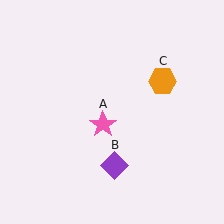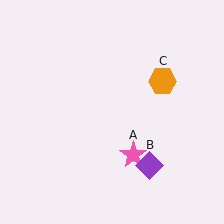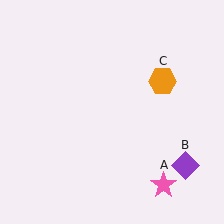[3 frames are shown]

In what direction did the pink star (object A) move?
The pink star (object A) moved down and to the right.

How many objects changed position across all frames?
2 objects changed position: pink star (object A), purple diamond (object B).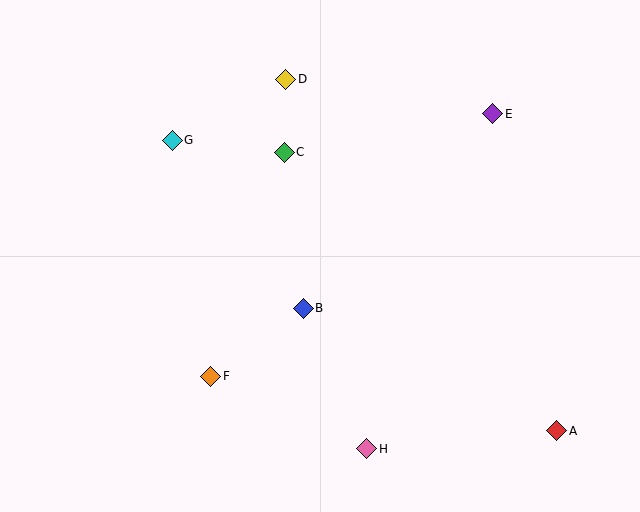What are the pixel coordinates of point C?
Point C is at (284, 152).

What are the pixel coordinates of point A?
Point A is at (557, 431).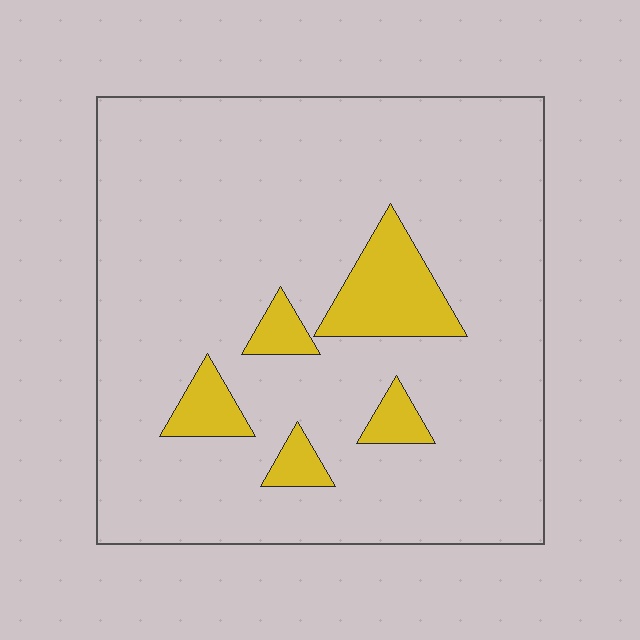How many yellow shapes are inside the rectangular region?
5.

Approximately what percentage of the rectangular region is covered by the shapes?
Approximately 10%.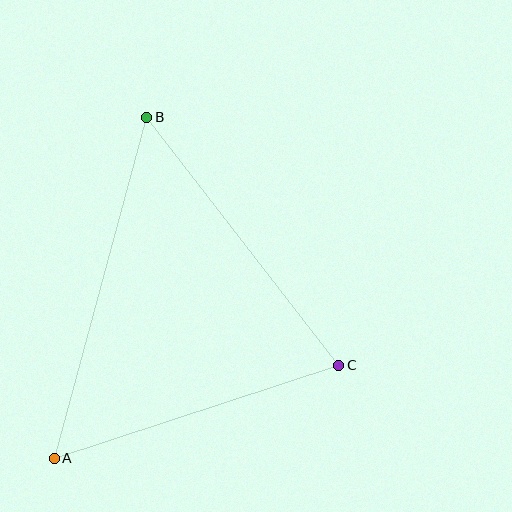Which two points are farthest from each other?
Points A and B are farthest from each other.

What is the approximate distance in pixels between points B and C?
The distance between B and C is approximately 314 pixels.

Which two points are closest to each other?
Points A and C are closest to each other.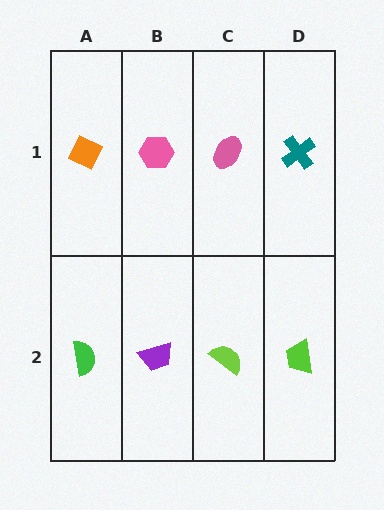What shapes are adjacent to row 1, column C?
A lime semicircle (row 2, column C), a pink hexagon (row 1, column B), a teal cross (row 1, column D).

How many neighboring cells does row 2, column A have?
2.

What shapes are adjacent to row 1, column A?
A green semicircle (row 2, column A), a pink hexagon (row 1, column B).